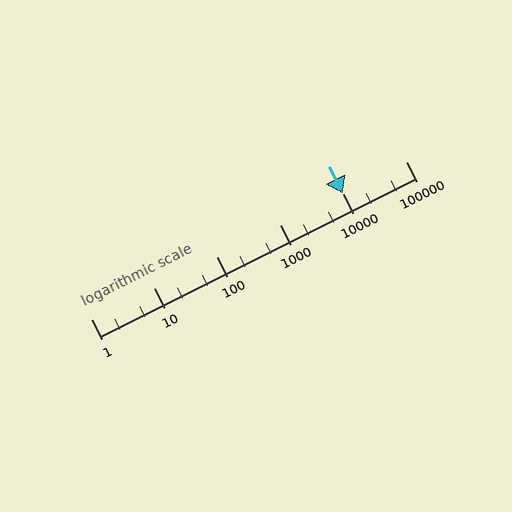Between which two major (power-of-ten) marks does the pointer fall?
The pointer is between 10000 and 100000.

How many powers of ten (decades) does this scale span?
The scale spans 5 decades, from 1 to 100000.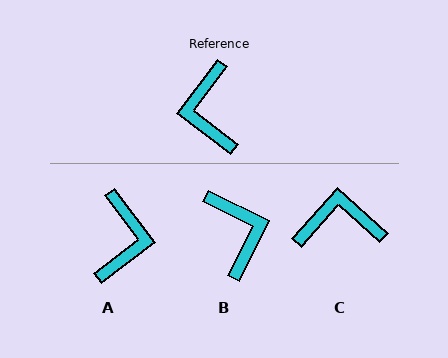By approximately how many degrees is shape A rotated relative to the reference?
Approximately 164 degrees counter-clockwise.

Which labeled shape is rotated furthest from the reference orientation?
B, about 169 degrees away.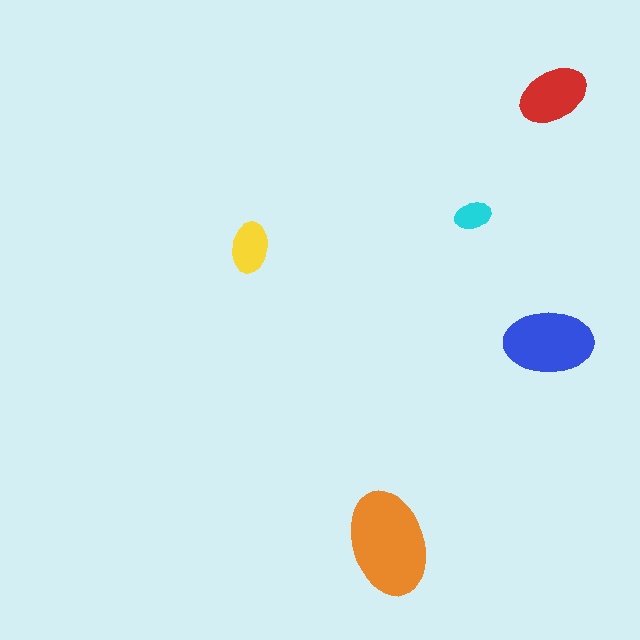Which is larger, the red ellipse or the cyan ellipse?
The red one.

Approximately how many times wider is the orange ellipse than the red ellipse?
About 1.5 times wider.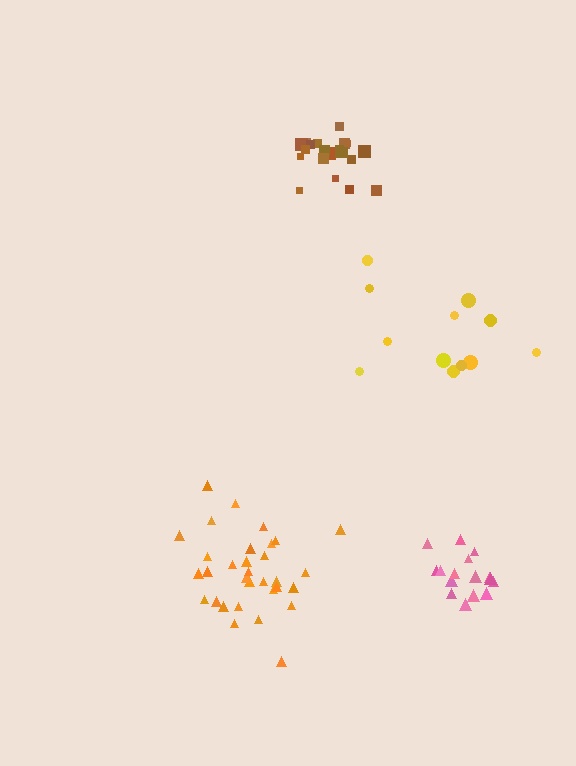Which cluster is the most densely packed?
Pink.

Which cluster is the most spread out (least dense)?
Yellow.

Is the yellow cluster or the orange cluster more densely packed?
Orange.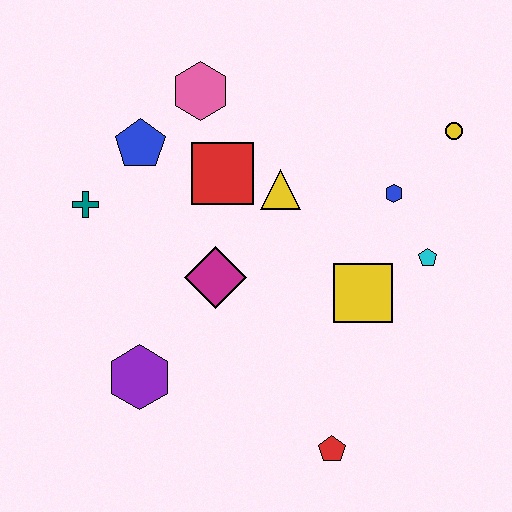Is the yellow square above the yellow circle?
No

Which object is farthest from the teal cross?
The yellow circle is farthest from the teal cross.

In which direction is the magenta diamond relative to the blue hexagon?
The magenta diamond is to the left of the blue hexagon.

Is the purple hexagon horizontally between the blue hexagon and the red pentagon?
No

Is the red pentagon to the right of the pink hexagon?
Yes